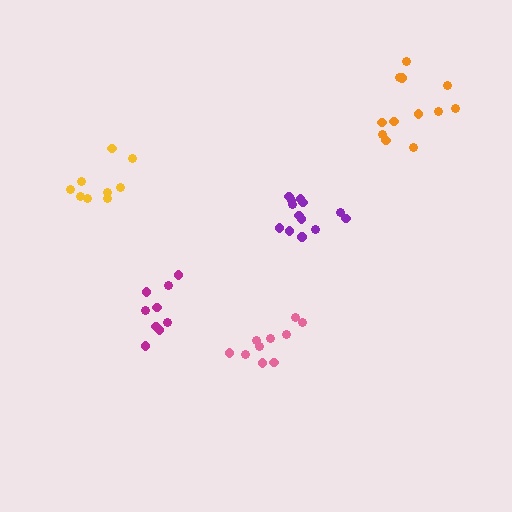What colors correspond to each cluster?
The clusters are colored: purple, yellow, orange, pink, magenta.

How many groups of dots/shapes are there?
There are 5 groups.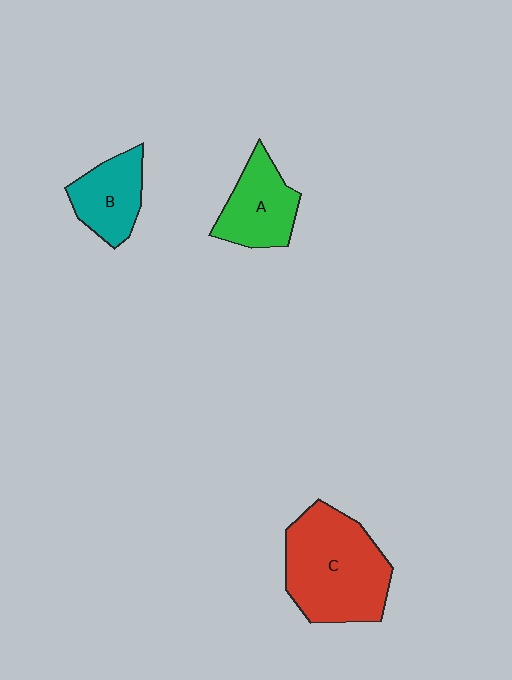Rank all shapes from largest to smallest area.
From largest to smallest: C (red), A (green), B (teal).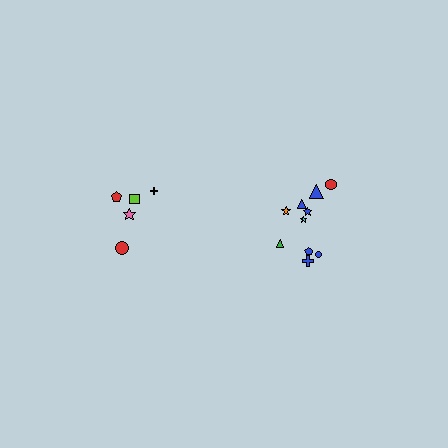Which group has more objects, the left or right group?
The right group.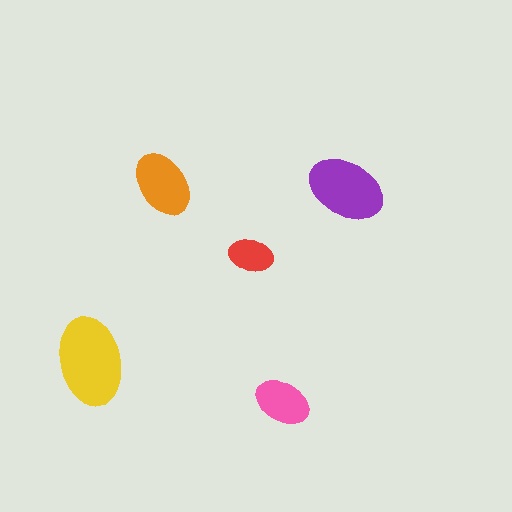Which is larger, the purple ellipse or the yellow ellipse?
The yellow one.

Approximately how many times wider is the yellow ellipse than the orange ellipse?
About 1.5 times wider.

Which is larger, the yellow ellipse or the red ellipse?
The yellow one.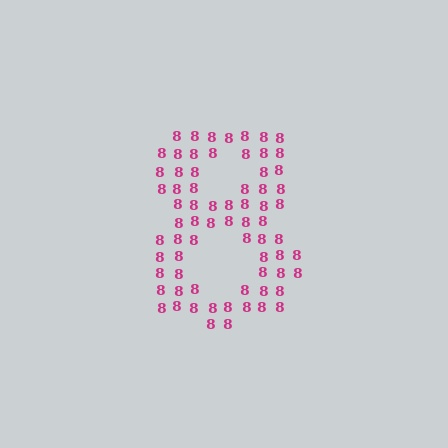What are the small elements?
The small elements are digit 8's.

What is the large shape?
The large shape is the digit 8.